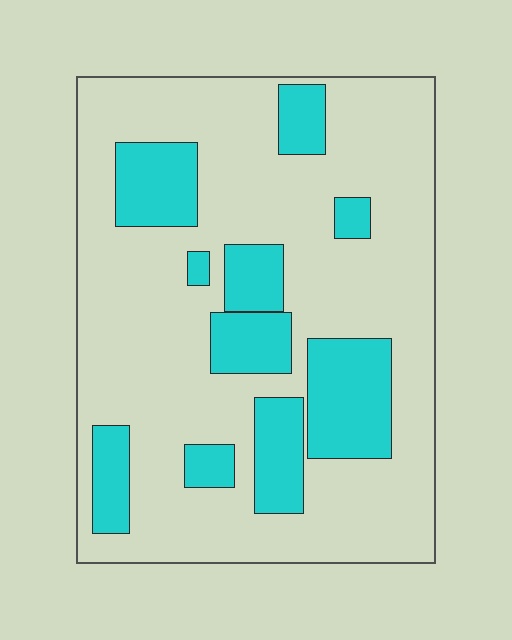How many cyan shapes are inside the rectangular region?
10.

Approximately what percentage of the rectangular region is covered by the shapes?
Approximately 25%.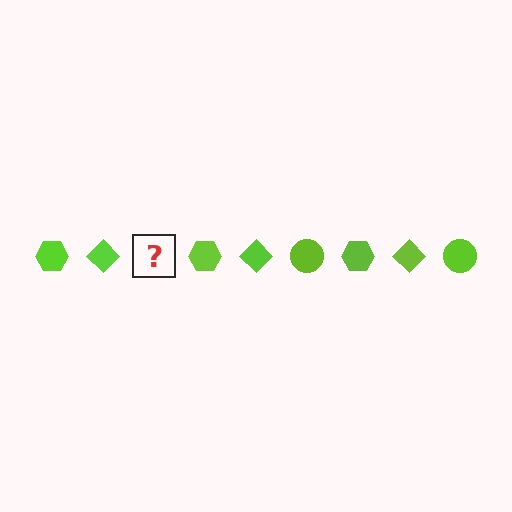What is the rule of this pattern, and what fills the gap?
The rule is that the pattern cycles through hexagon, diamond, circle shapes in lime. The gap should be filled with a lime circle.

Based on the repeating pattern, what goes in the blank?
The blank should be a lime circle.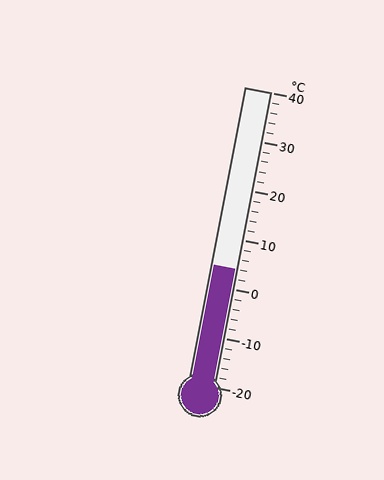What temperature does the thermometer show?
The thermometer shows approximately 4°C.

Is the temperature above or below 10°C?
The temperature is below 10°C.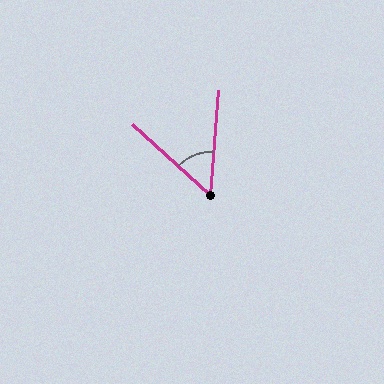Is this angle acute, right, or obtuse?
It is acute.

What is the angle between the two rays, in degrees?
Approximately 52 degrees.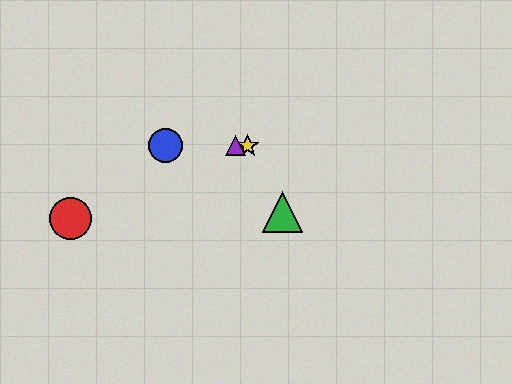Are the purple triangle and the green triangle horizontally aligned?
No, the purple triangle is at y≈146 and the green triangle is at y≈212.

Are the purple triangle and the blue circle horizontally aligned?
Yes, both are at y≈146.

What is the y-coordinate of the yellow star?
The yellow star is at y≈146.